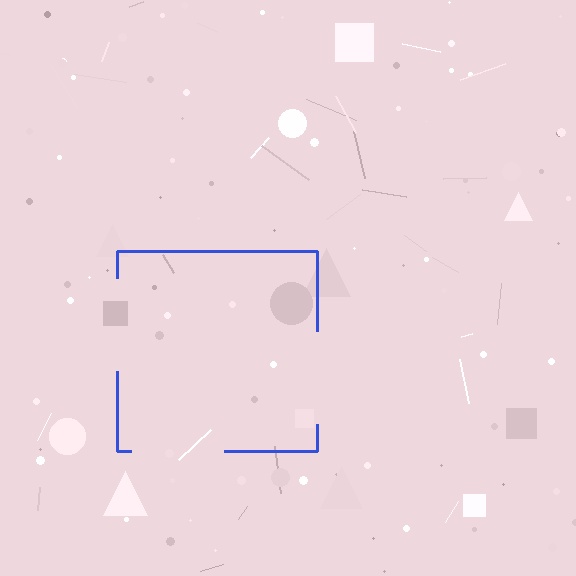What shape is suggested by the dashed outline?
The dashed outline suggests a square.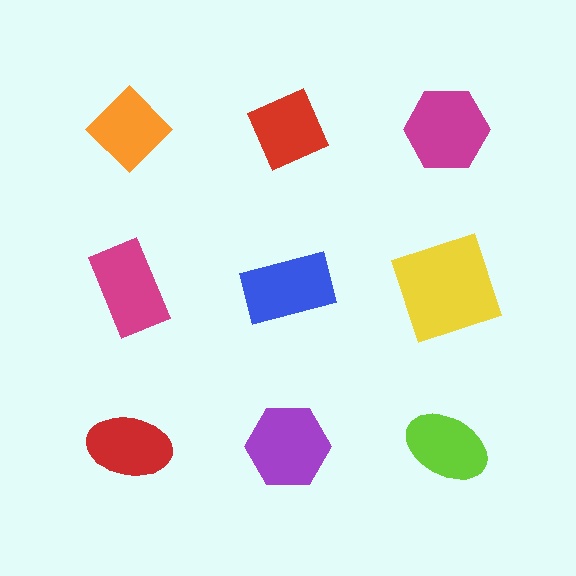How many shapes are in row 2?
3 shapes.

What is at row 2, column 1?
A magenta rectangle.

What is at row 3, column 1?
A red ellipse.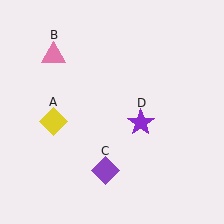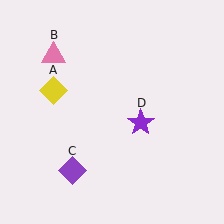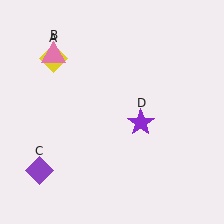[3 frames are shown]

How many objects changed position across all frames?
2 objects changed position: yellow diamond (object A), purple diamond (object C).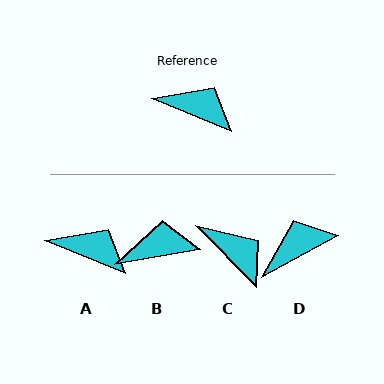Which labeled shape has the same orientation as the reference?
A.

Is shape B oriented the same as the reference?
No, it is off by about 32 degrees.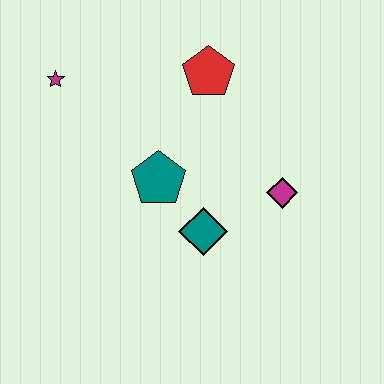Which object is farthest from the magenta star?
The magenta diamond is farthest from the magenta star.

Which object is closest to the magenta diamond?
The teal diamond is closest to the magenta diamond.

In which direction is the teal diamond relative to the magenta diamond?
The teal diamond is to the left of the magenta diamond.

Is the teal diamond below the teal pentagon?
Yes